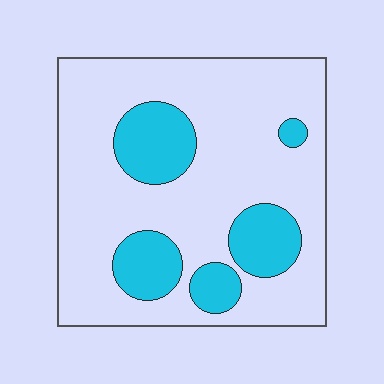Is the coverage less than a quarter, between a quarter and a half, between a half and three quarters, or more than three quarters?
Less than a quarter.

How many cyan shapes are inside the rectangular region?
5.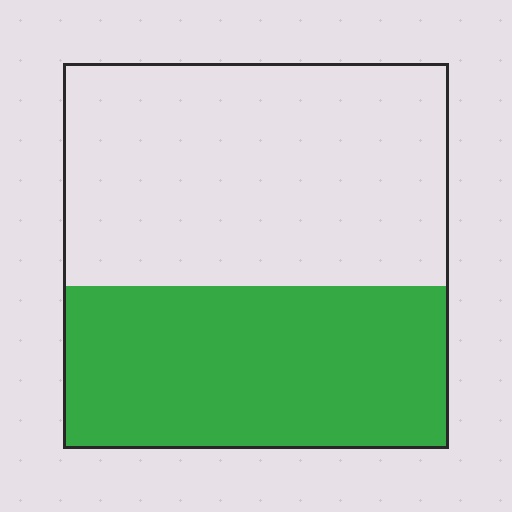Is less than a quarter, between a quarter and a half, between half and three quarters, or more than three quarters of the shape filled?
Between a quarter and a half.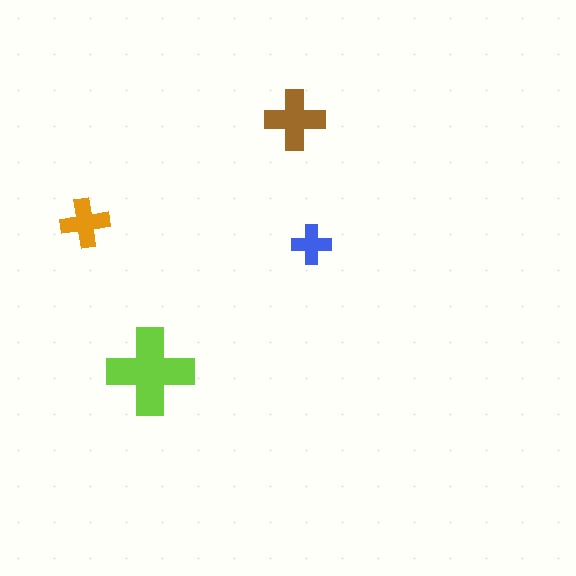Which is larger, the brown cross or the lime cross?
The lime one.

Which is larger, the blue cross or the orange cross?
The orange one.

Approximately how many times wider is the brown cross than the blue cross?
About 1.5 times wider.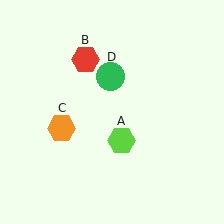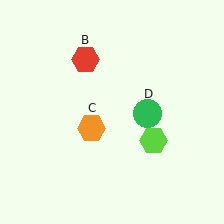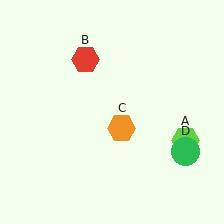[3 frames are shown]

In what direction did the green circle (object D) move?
The green circle (object D) moved down and to the right.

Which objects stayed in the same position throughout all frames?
Red hexagon (object B) remained stationary.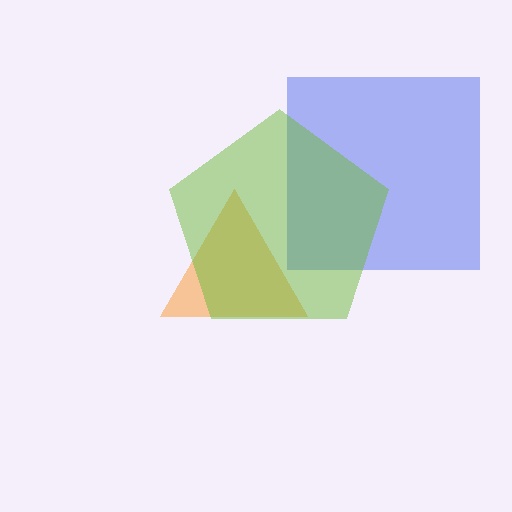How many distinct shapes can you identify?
There are 3 distinct shapes: an orange triangle, a blue square, a lime pentagon.